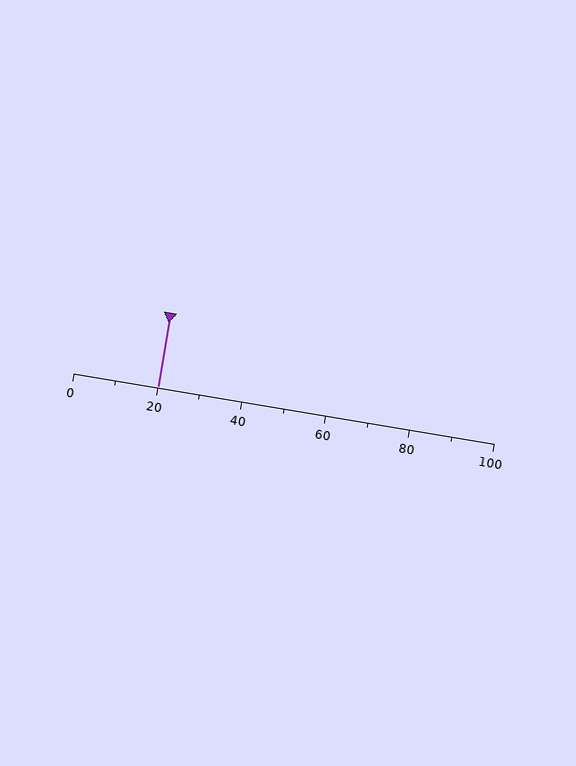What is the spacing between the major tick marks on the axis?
The major ticks are spaced 20 apart.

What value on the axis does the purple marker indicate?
The marker indicates approximately 20.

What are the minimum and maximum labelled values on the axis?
The axis runs from 0 to 100.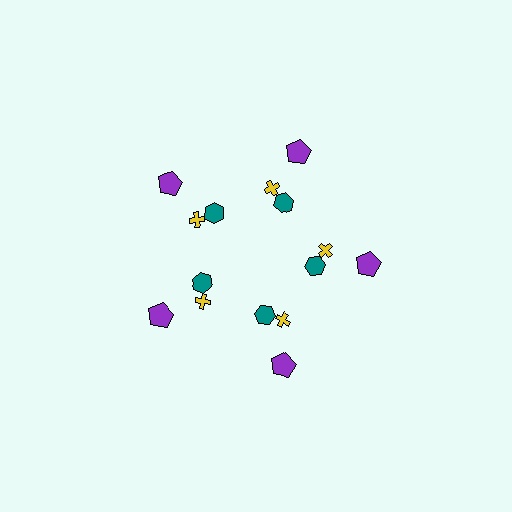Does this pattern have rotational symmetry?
Yes, this pattern has 5-fold rotational symmetry. It looks the same after rotating 72 degrees around the center.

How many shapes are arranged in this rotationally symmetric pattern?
There are 15 shapes, arranged in 5 groups of 3.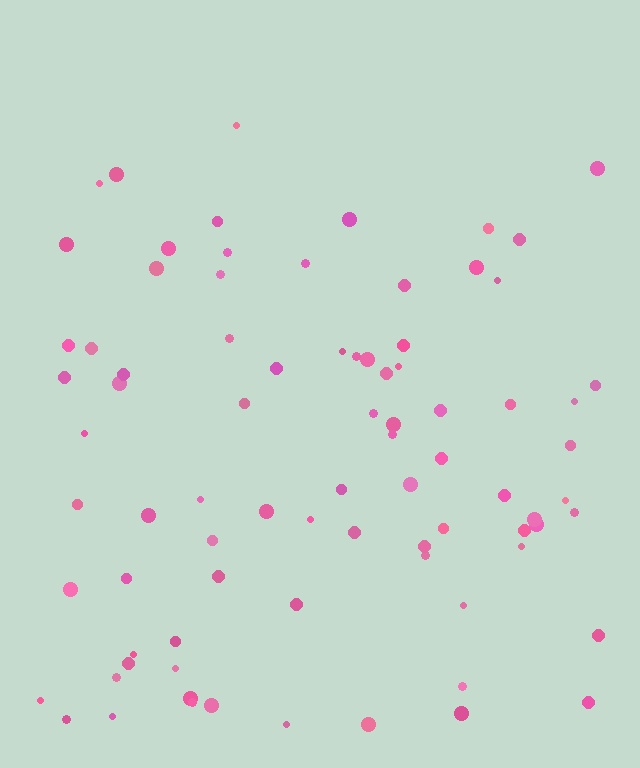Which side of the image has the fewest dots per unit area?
The top.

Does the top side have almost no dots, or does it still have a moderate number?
Still a moderate number, just noticeably fewer than the bottom.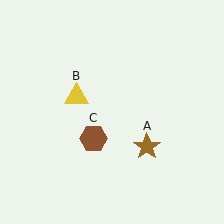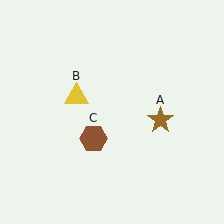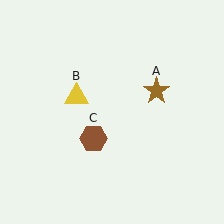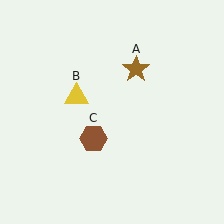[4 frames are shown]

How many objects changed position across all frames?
1 object changed position: brown star (object A).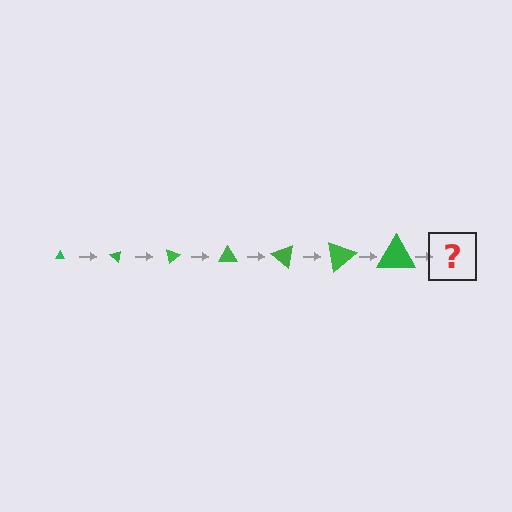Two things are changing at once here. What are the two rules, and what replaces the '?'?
The two rules are that the triangle grows larger each step and it rotates 40 degrees each step. The '?' should be a triangle, larger than the previous one and rotated 280 degrees from the start.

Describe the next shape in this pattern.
It should be a triangle, larger than the previous one and rotated 280 degrees from the start.